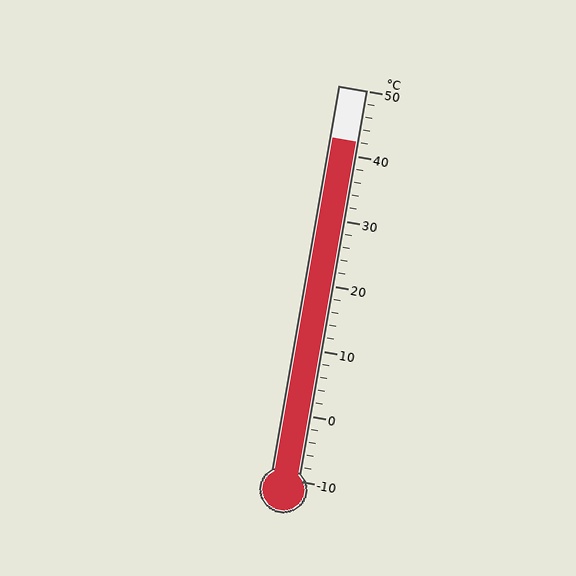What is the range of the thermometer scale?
The thermometer scale ranges from -10°C to 50°C.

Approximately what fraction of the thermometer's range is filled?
The thermometer is filled to approximately 85% of its range.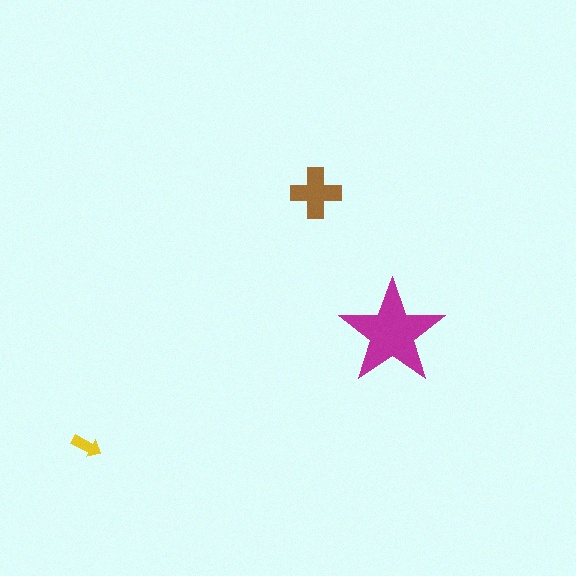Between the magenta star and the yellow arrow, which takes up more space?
The magenta star.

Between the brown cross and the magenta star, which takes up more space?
The magenta star.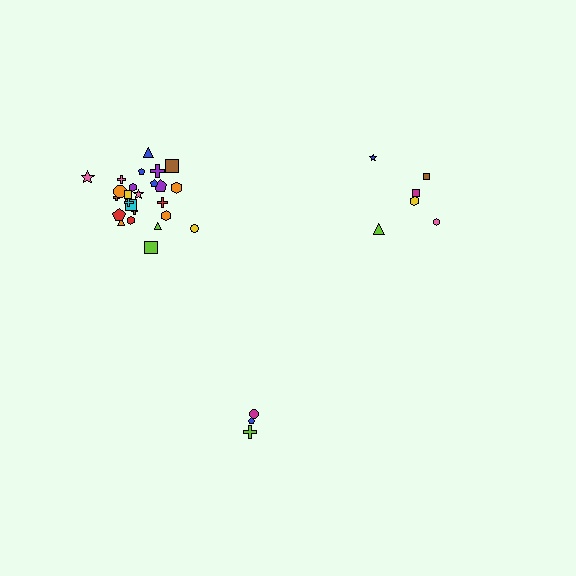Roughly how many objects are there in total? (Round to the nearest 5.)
Roughly 35 objects in total.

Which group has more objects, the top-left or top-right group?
The top-left group.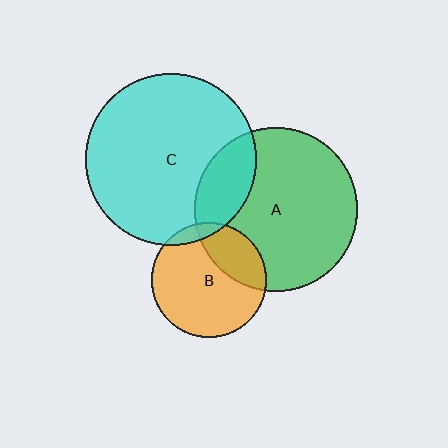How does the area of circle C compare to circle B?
Approximately 2.2 times.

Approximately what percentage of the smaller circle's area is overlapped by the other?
Approximately 20%.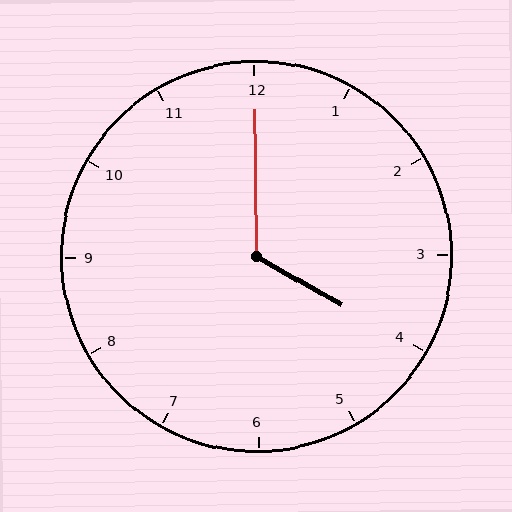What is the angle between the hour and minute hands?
Approximately 120 degrees.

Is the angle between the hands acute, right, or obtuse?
It is obtuse.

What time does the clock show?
4:00.